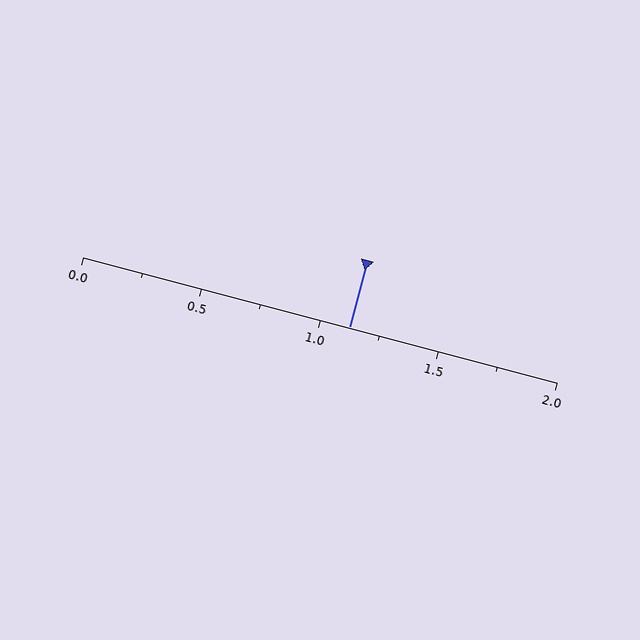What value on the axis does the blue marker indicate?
The marker indicates approximately 1.12.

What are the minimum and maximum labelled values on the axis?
The axis runs from 0.0 to 2.0.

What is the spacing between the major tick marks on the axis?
The major ticks are spaced 0.5 apart.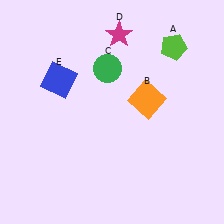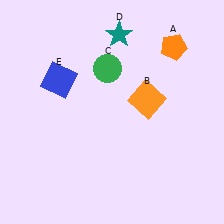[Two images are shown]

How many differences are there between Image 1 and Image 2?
There are 2 differences between the two images.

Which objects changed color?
A changed from lime to orange. D changed from magenta to teal.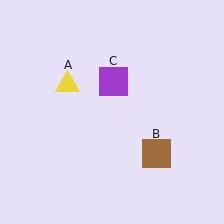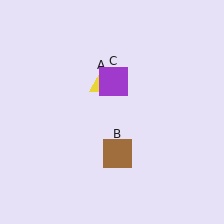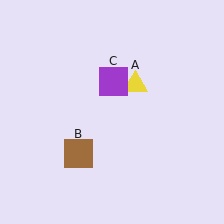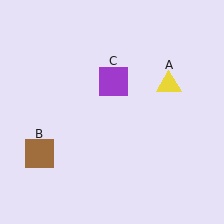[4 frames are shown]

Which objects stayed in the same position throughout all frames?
Purple square (object C) remained stationary.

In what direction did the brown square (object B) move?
The brown square (object B) moved left.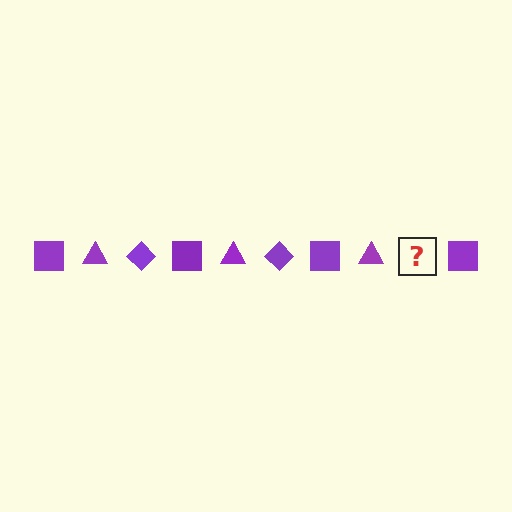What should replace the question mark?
The question mark should be replaced with a purple diamond.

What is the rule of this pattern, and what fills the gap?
The rule is that the pattern cycles through square, triangle, diamond shapes in purple. The gap should be filled with a purple diamond.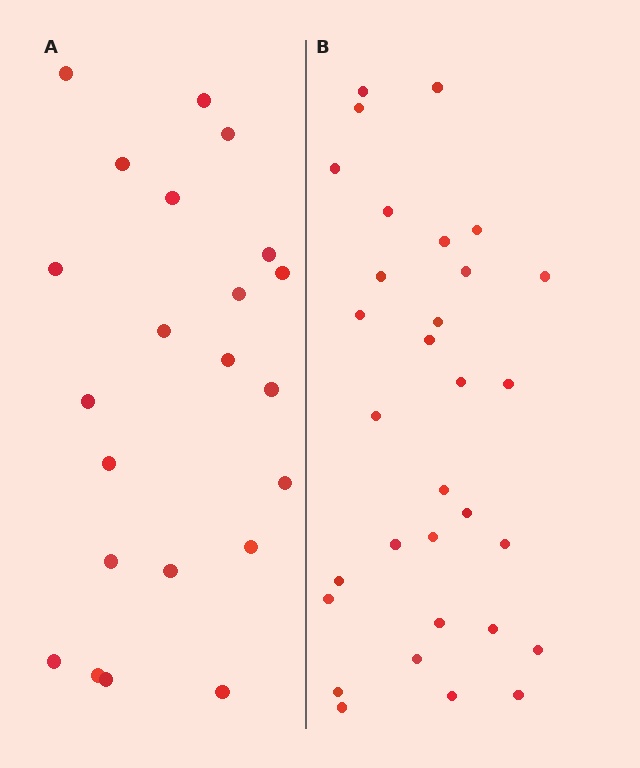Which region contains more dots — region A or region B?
Region B (the right region) has more dots.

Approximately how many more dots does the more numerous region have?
Region B has roughly 8 or so more dots than region A.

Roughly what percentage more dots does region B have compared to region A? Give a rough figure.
About 40% more.